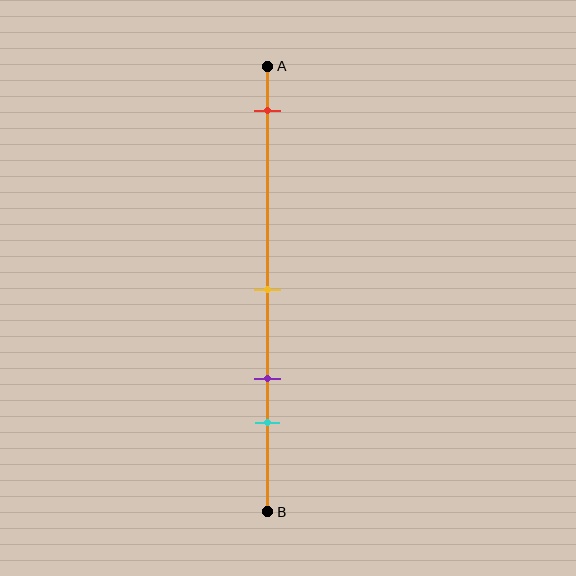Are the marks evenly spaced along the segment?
No, the marks are not evenly spaced.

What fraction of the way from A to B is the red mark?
The red mark is approximately 10% (0.1) of the way from A to B.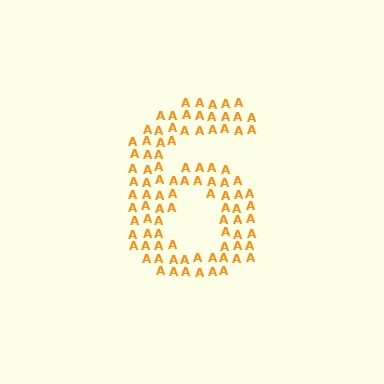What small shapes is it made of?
It is made of small letter A's.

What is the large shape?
The large shape is the digit 6.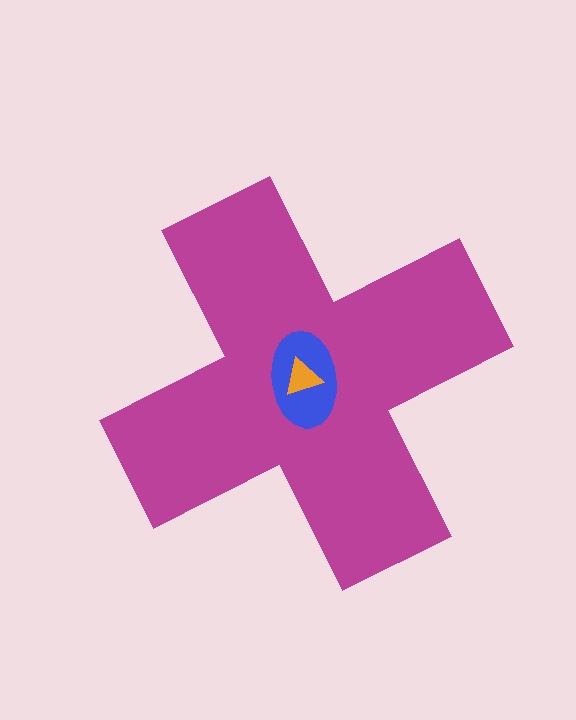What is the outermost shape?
The magenta cross.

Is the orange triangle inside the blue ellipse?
Yes.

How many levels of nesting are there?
3.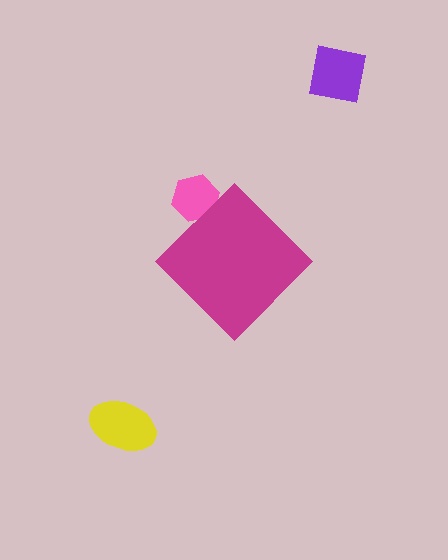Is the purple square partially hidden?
No, the purple square is fully visible.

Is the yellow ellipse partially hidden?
No, the yellow ellipse is fully visible.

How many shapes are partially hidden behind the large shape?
1 shape is partially hidden.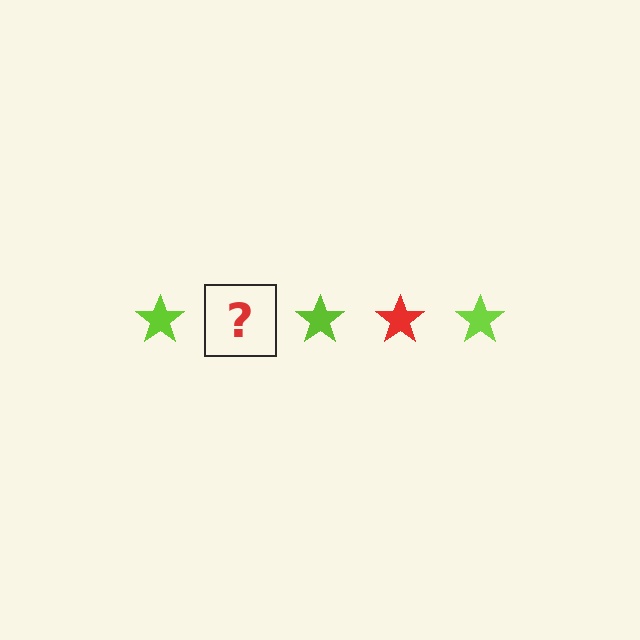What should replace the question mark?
The question mark should be replaced with a red star.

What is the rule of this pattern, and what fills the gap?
The rule is that the pattern cycles through lime, red stars. The gap should be filled with a red star.